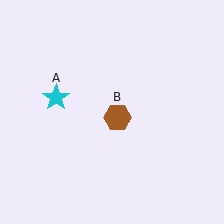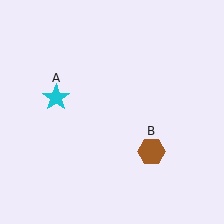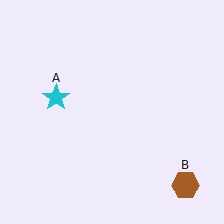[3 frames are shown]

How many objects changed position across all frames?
1 object changed position: brown hexagon (object B).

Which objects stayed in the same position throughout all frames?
Cyan star (object A) remained stationary.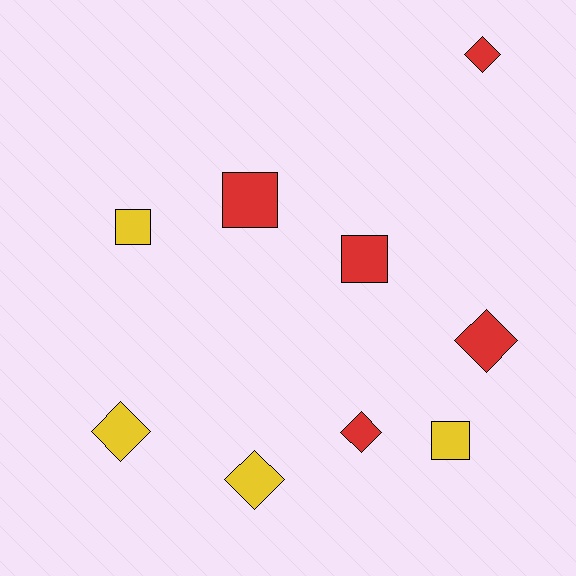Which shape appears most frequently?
Diamond, with 5 objects.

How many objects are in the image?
There are 9 objects.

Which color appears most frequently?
Red, with 5 objects.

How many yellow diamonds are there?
There are 2 yellow diamonds.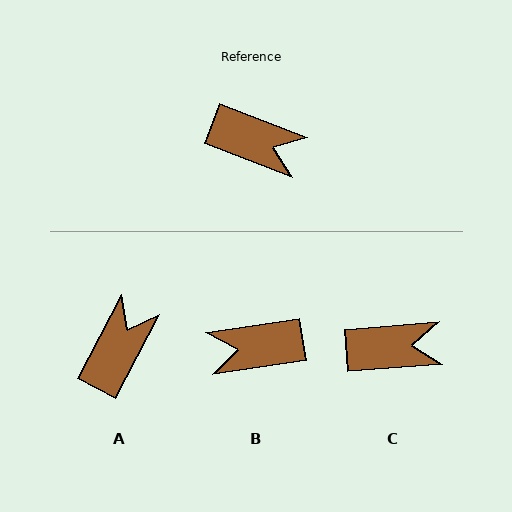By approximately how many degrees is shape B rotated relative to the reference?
Approximately 150 degrees clockwise.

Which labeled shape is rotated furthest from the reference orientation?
B, about 150 degrees away.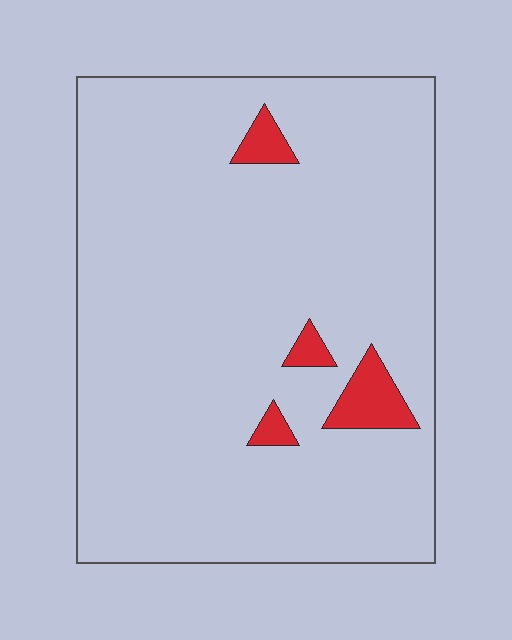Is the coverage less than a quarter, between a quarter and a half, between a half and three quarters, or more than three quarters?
Less than a quarter.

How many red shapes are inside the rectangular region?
4.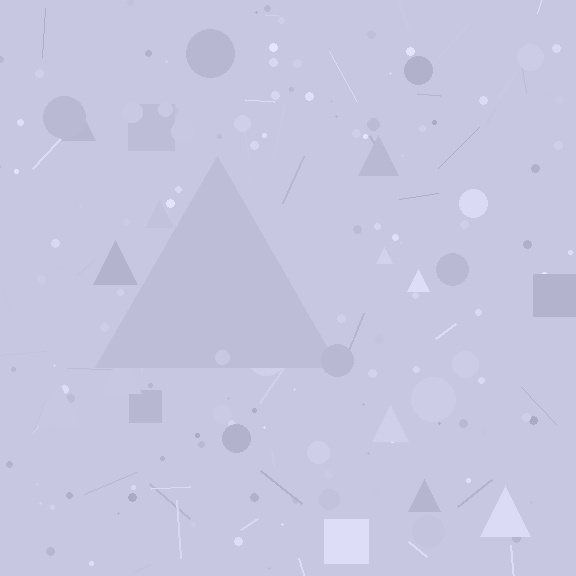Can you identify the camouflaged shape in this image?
The camouflaged shape is a triangle.